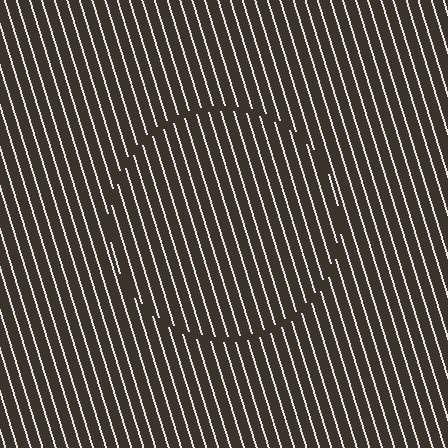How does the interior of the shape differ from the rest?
The interior of the shape contains the same grating, shifted by half a period — the contour is defined by the phase discontinuity where line-ends from the inner and outer gratings abut.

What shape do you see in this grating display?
An illusory circle. The interior of the shape contains the same grating, shifted by half a period — the contour is defined by the phase discontinuity where line-ends from the inner and outer gratings abut.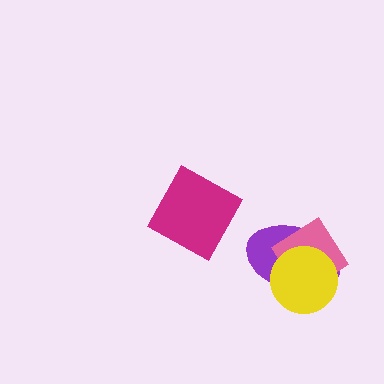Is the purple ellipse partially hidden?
Yes, it is partially covered by another shape.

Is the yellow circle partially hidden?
No, no other shape covers it.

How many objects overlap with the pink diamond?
2 objects overlap with the pink diamond.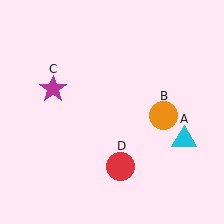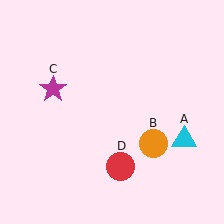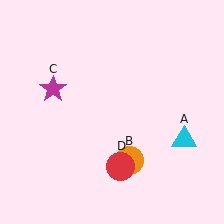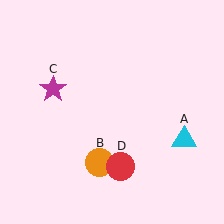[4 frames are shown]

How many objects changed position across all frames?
1 object changed position: orange circle (object B).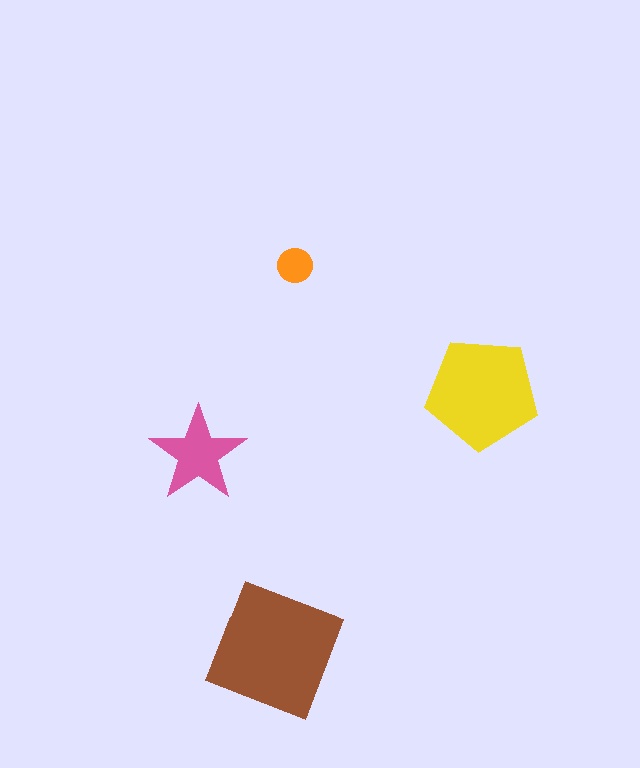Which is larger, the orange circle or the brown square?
The brown square.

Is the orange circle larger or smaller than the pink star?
Smaller.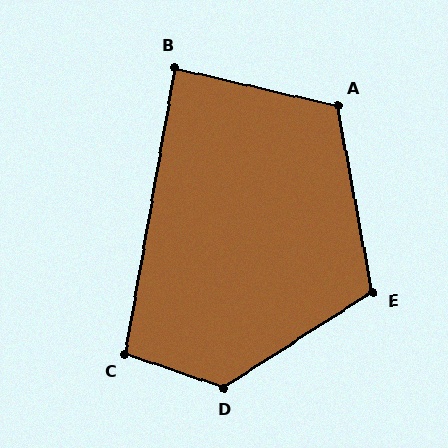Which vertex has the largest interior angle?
D, at approximately 129 degrees.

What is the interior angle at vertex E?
Approximately 112 degrees (obtuse).